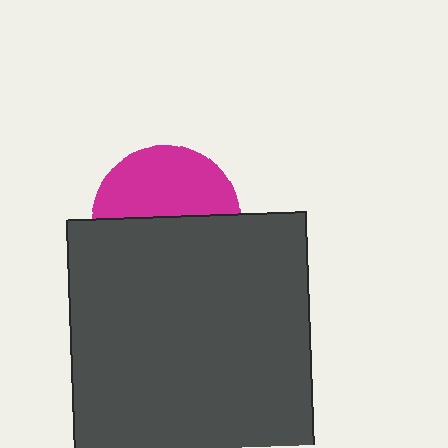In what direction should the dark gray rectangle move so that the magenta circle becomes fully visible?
The dark gray rectangle should move down. That is the shortest direction to clear the overlap and leave the magenta circle fully visible.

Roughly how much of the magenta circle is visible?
About half of it is visible (roughly 46%).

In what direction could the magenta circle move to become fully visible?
The magenta circle could move up. That would shift it out from behind the dark gray rectangle entirely.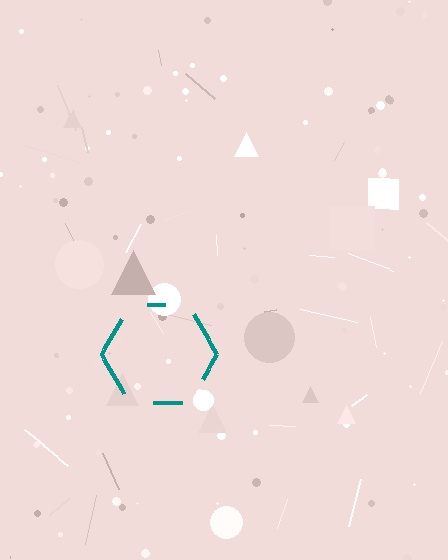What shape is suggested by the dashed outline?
The dashed outline suggests a hexagon.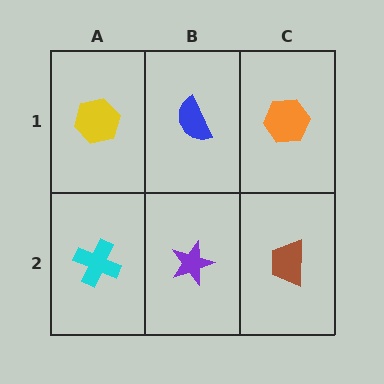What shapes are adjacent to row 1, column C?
A brown trapezoid (row 2, column C), a blue semicircle (row 1, column B).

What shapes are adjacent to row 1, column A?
A cyan cross (row 2, column A), a blue semicircle (row 1, column B).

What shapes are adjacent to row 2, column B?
A blue semicircle (row 1, column B), a cyan cross (row 2, column A), a brown trapezoid (row 2, column C).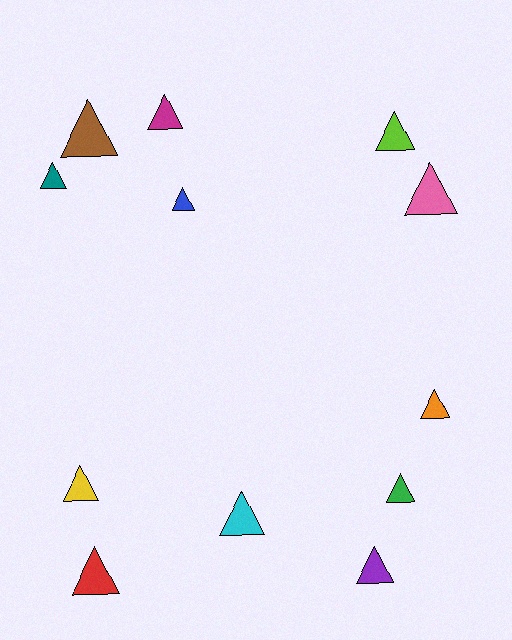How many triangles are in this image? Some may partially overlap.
There are 12 triangles.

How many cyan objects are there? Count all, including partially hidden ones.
There is 1 cyan object.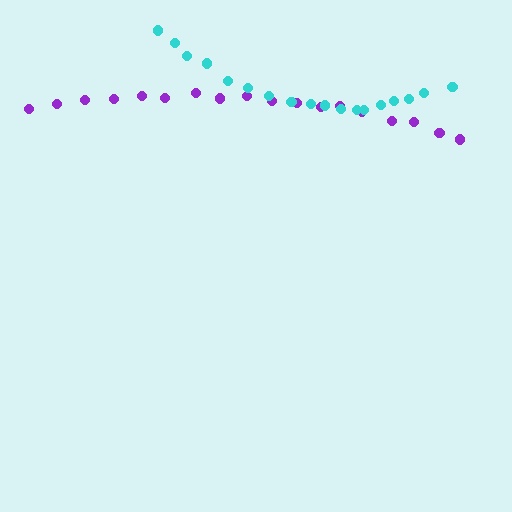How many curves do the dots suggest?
There are 2 distinct paths.